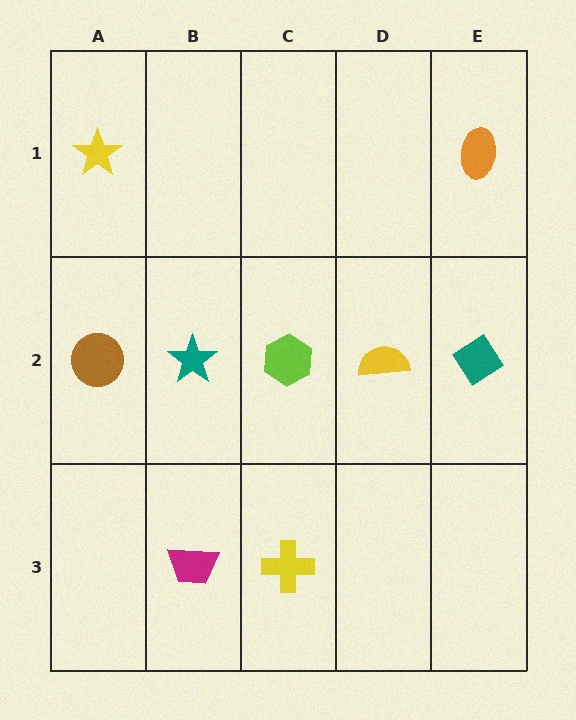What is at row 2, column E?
A teal diamond.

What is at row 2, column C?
A lime hexagon.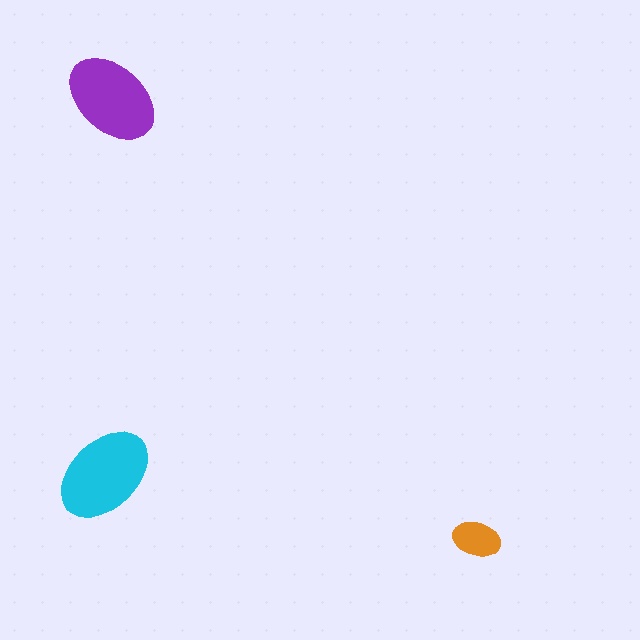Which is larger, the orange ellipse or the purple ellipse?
The purple one.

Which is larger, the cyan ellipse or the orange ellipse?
The cyan one.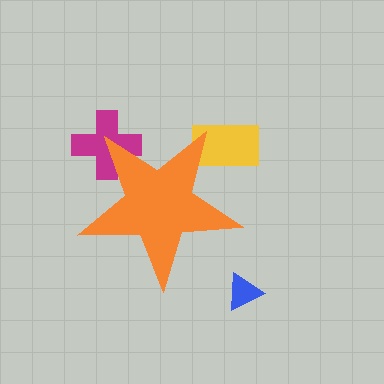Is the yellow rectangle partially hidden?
Yes, the yellow rectangle is partially hidden behind the orange star.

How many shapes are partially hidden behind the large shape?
2 shapes are partially hidden.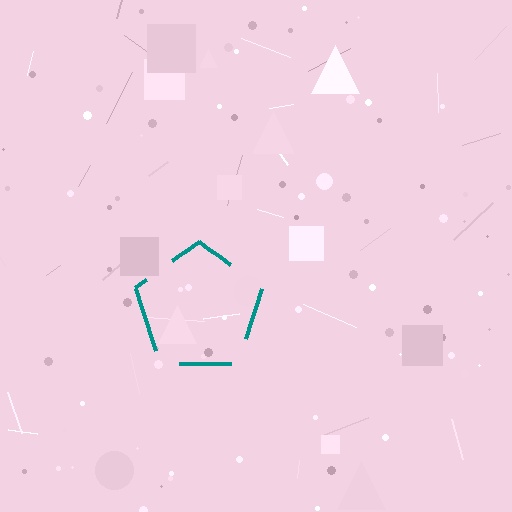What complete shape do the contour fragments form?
The contour fragments form a pentagon.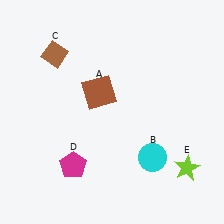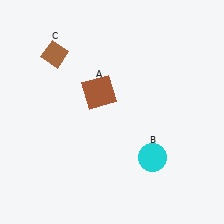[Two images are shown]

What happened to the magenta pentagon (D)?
The magenta pentagon (D) was removed in Image 2. It was in the bottom-left area of Image 1.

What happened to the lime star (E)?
The lime star (E) was removed in Image 2. It was in the bottom-right area of Image 1.